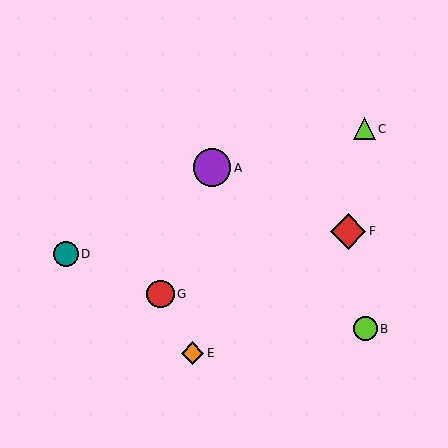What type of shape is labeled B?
Shape B is a lime circle.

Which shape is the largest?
The purple circle (labeled A) is the largest.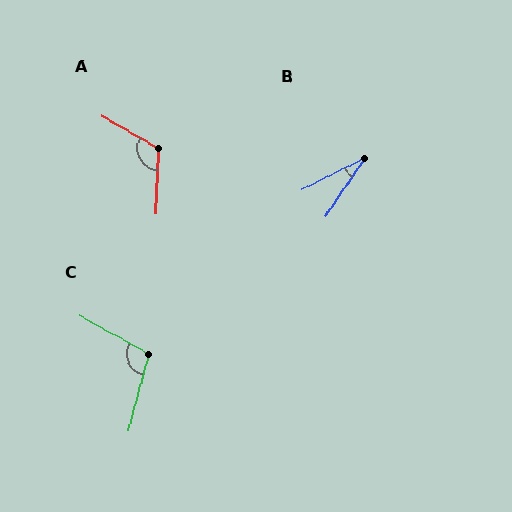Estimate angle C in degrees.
Approximately 104 degrees.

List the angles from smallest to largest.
B (29°), C (104°), A (117°).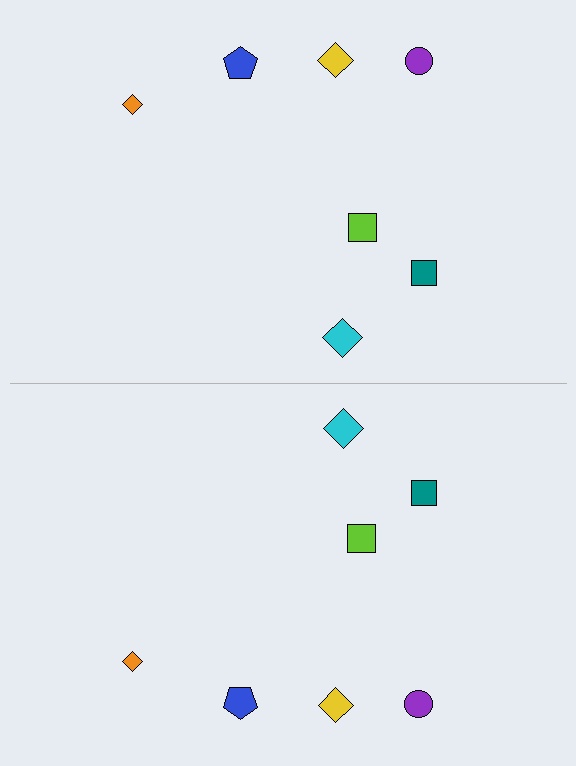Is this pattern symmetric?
Yes, this pattern has bilateral (reflection) symmetry.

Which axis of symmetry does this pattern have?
The pattern has a horizontal axis of symmetry running through the center of the image.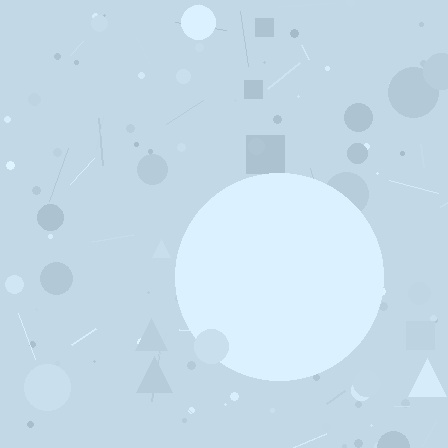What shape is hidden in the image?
A circle is hidden in the image.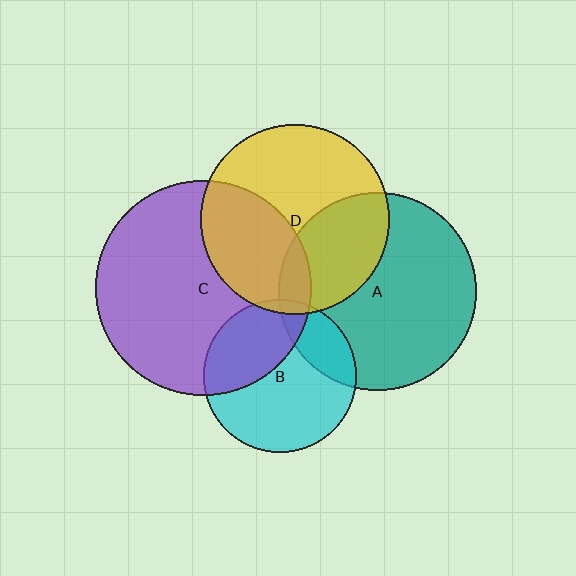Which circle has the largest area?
Circle C (purple).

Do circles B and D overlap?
Yes.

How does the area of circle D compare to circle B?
Approximately 1.5 times.